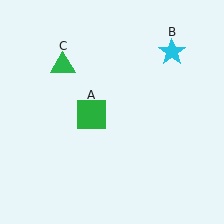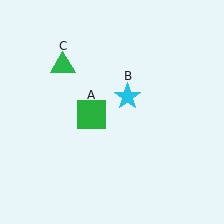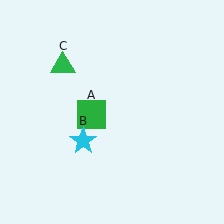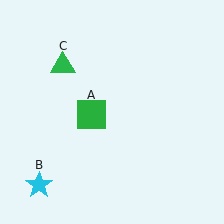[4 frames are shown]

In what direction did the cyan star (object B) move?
The cyan star (object B) moved down and to the left.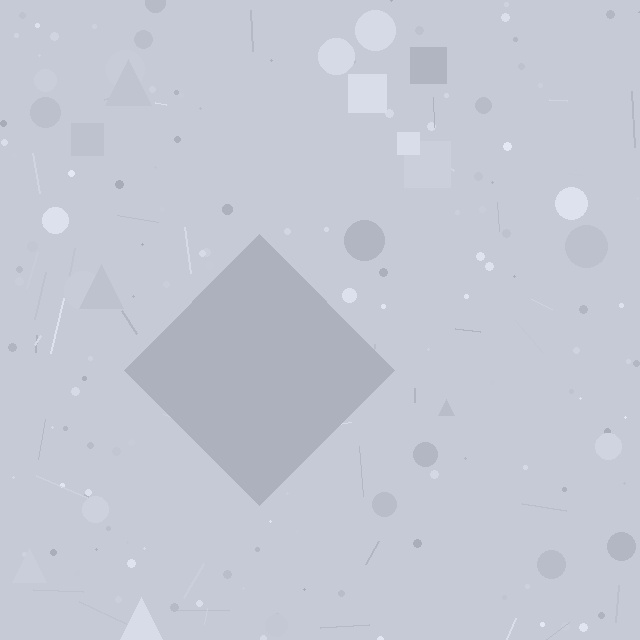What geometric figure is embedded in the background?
A diamond is embedded in the background.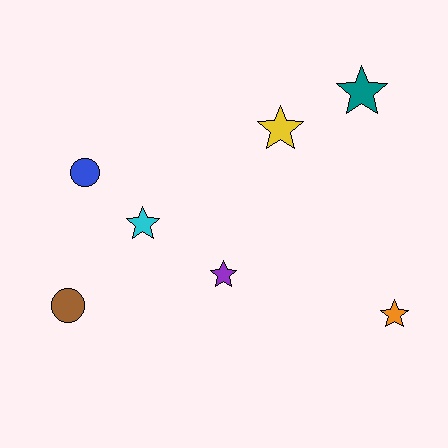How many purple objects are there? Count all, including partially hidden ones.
There is 1 purple object.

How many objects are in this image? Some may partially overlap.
There are 7 objects.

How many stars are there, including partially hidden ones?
There are 5 stars.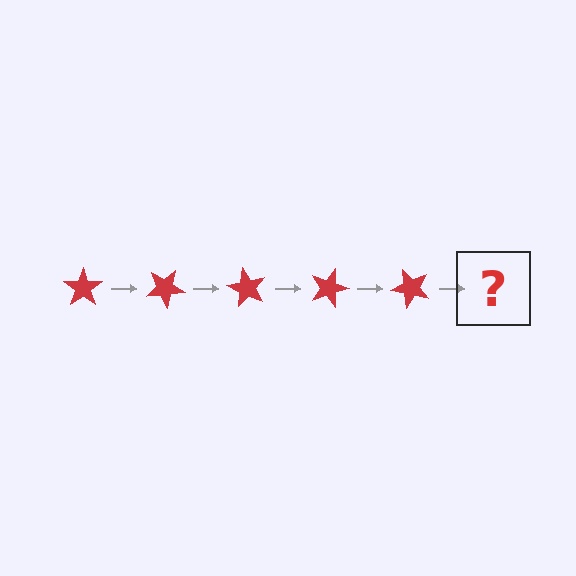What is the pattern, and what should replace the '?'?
The pattern is that the star rotates 30 degrees each step. The '?' should be a red star rotated 150 degrees.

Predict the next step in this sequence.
The next step is a red star rotated 150 degrees.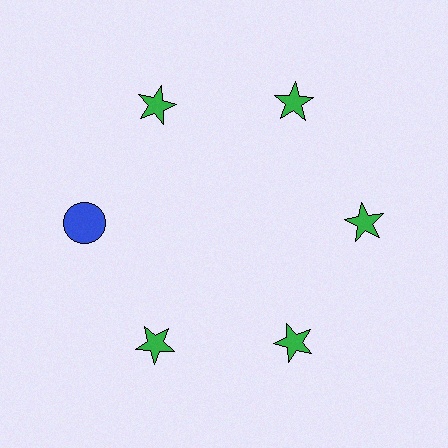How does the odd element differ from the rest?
It differs in both color (blue instead of green) and shape (circle instead of star).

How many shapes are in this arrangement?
There are 6 shapes arranged in a ring pattern.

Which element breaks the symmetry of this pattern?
The blue circle at roughly the 9 o'clock position breaks the symmetry. All other shapes are green stars.